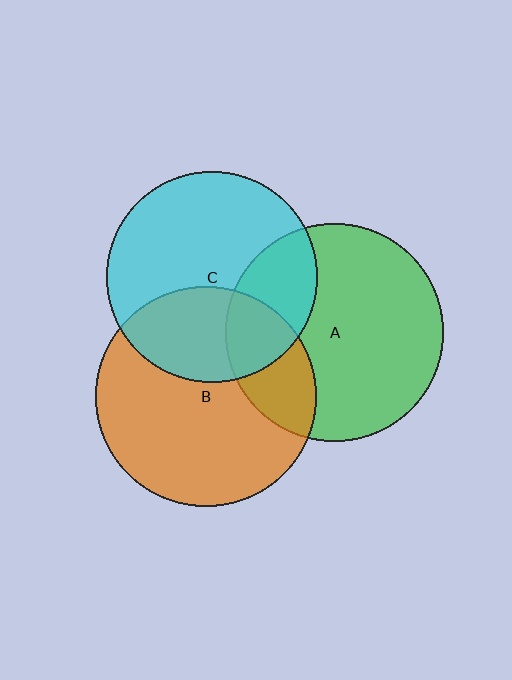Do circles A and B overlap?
Yes.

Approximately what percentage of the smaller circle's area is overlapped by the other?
Approximately 25%.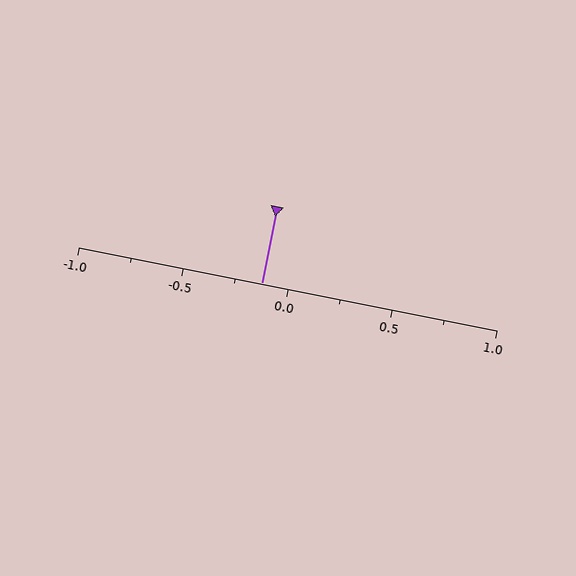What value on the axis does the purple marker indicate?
The marker indicates approximately -0.12.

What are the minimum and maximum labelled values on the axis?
The axis runs from -1.0 to 1.0.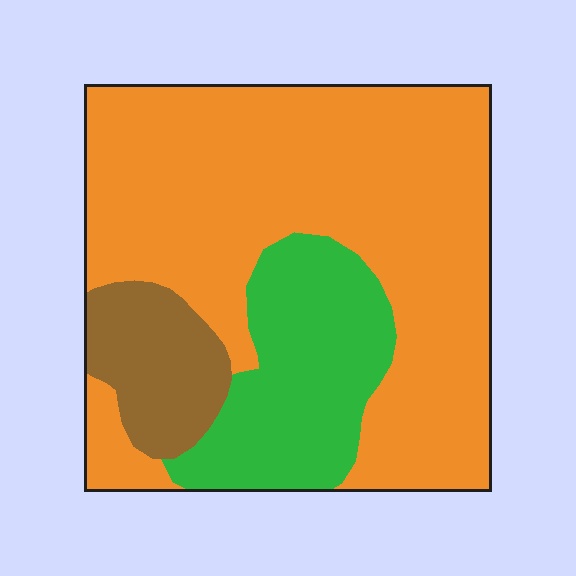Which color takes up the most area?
Orange, at roughly 65%.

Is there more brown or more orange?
Orange.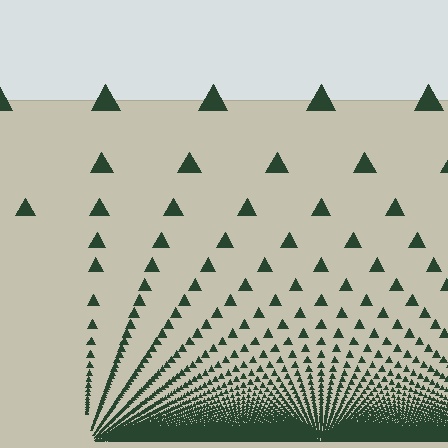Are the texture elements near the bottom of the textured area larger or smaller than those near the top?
Smaller. The gradient is inverted — elements near the bottom are smaller and denser.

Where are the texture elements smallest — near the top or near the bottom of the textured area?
Near the bottom.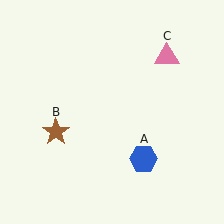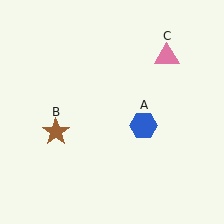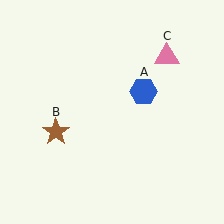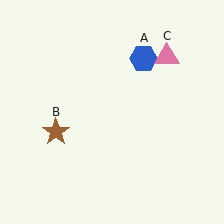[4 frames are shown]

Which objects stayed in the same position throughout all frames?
Brown star (object B) and pink triangle (object C) remained stationary.